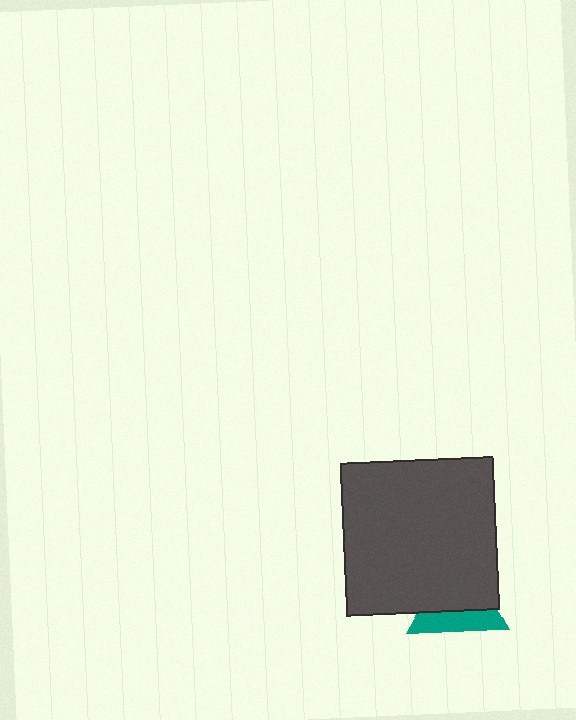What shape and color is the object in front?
The object in front is a dark gray square.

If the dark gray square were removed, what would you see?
You would see the complete teal triangle.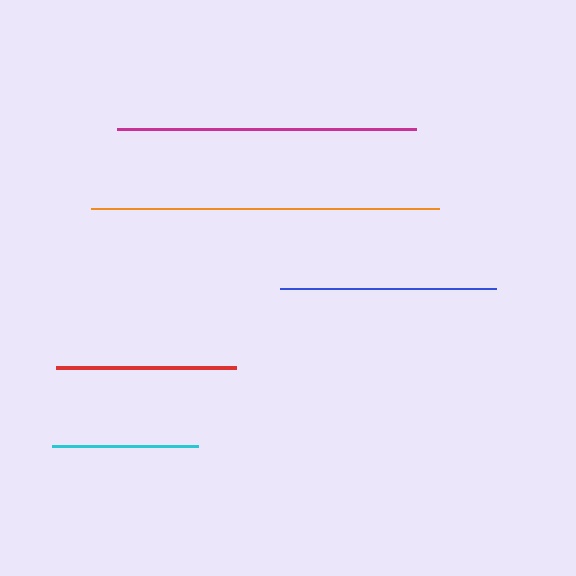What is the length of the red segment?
The red segment is approximately 180 pixels long.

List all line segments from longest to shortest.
From longest to shortest: orange, magenta, blue, red, cyan.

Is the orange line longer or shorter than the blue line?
The orange line is longer than the blue line.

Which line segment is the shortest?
The cyan line is the shortest at approximately 146 pixels.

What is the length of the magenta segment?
The magenta segment is approximately 299 pixels long.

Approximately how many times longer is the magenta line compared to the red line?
The magenta line is approximately 1.7 times the length of the red line.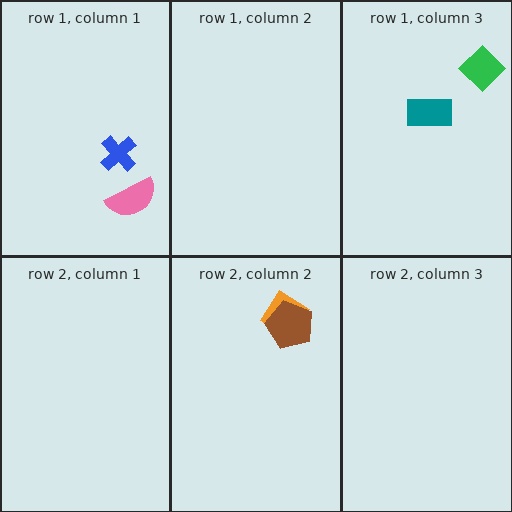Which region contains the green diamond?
The row 1, column 3 region.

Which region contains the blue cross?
The row 1, column 1 region.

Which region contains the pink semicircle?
The row 1, column 1 region.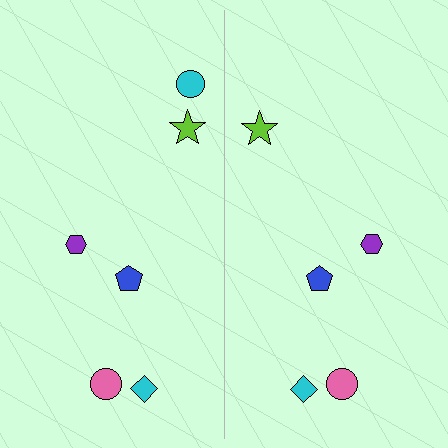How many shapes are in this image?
There are 11 shapes in this image.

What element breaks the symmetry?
A cyan circle is missing from the right side.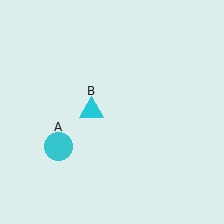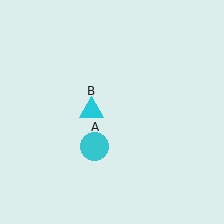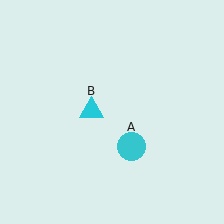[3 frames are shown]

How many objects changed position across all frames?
1 object changed position: cyan circle (object A).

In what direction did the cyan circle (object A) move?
The cyan circle (object A) moved right.